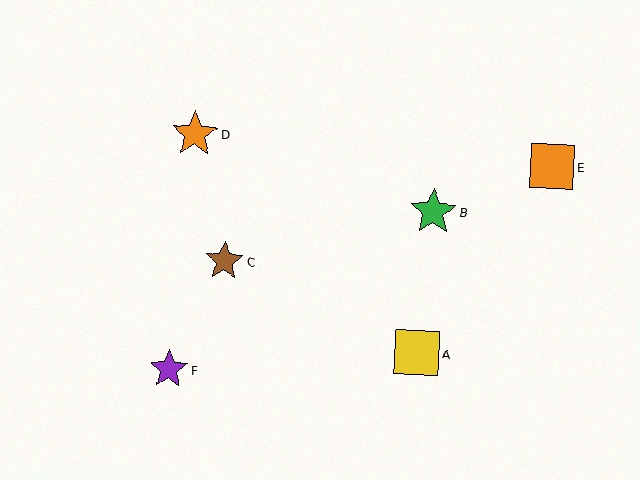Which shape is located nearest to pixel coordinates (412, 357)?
The yellow square (labeled A) at (417, 353) is nearest to that location.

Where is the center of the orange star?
The center of the orange star is at (195, 134).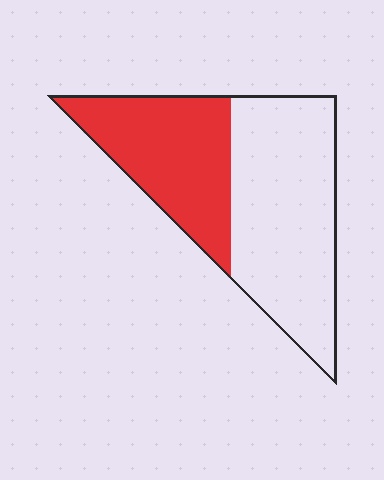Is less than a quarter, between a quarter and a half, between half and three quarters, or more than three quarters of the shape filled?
Between a quarter and a half.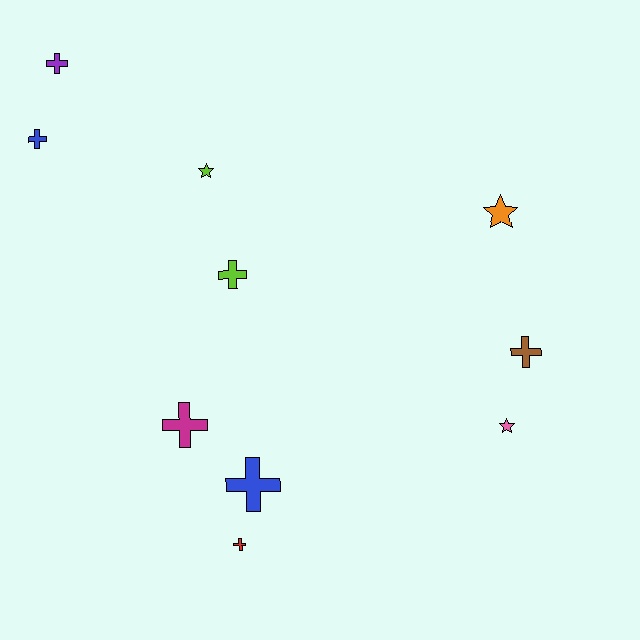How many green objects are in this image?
There are no green objects.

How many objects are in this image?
There are 10 objects.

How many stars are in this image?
There are 3 stars.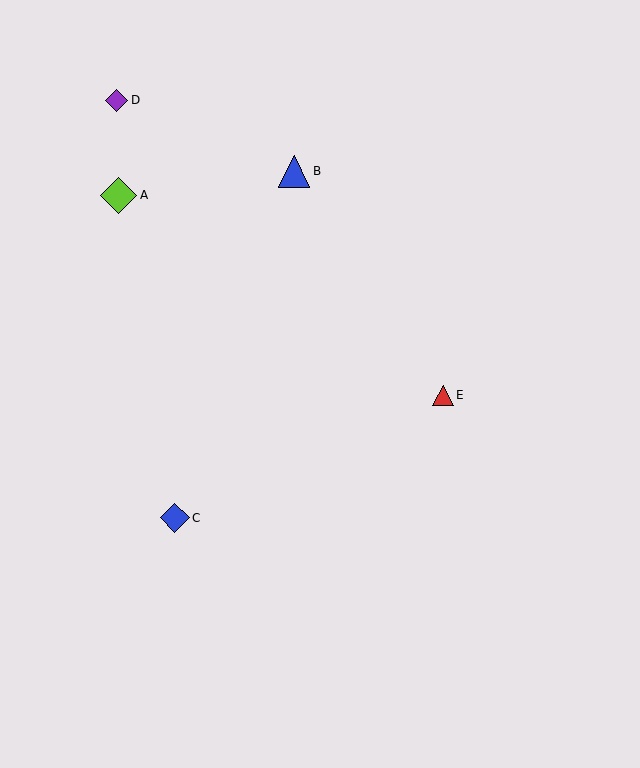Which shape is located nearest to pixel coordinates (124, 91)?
The purple diamond (labeled D) at (117, 100) is nearest to that location.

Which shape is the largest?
The lime diamond (labeled A) is the largest.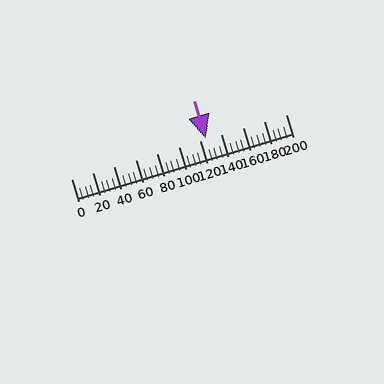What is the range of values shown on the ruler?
The ruler shows values from 0 to 200.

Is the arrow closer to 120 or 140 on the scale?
The arrow is closer to 120.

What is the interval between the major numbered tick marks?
The major tick marks are spaced 20 units apart.